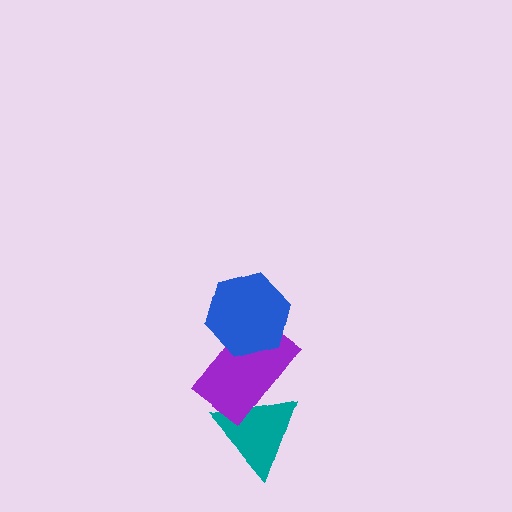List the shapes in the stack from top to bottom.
From top to bottom: the blue hexagon, the purple rectangle, the teal triangle.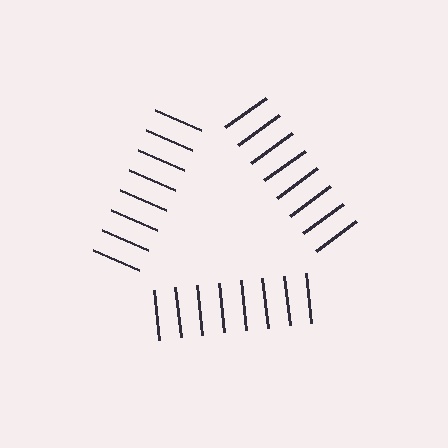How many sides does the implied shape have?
3 sides — the line-ends trace a triangle.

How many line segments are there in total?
24 — 8 along each of the 3 edges.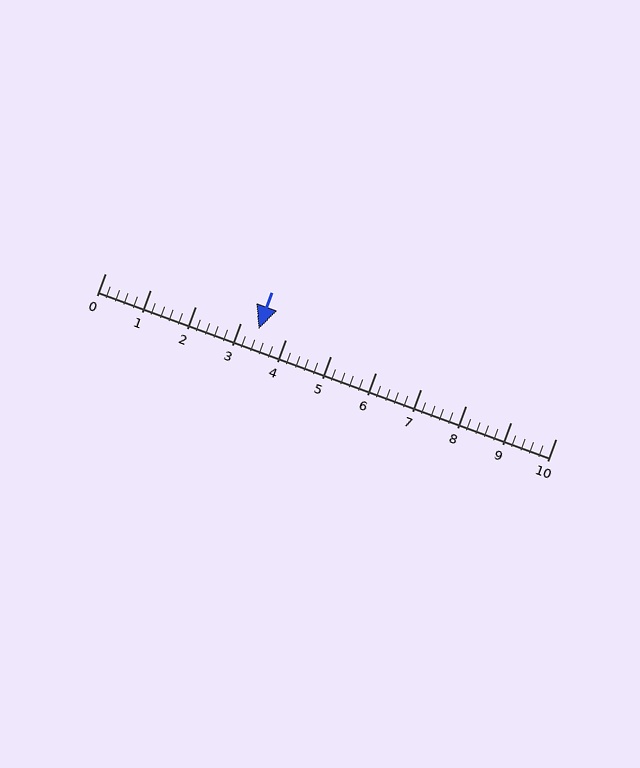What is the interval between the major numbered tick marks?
The major tick marks are spaced 1 units apart.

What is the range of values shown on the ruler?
The ruler shows values from 0 to 10.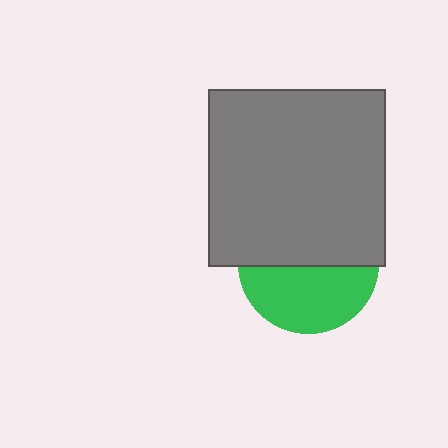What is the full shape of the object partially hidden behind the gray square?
The partially hidden object is a green circle.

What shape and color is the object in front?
The object in front is a gray square.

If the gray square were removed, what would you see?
You would see the complete green circle.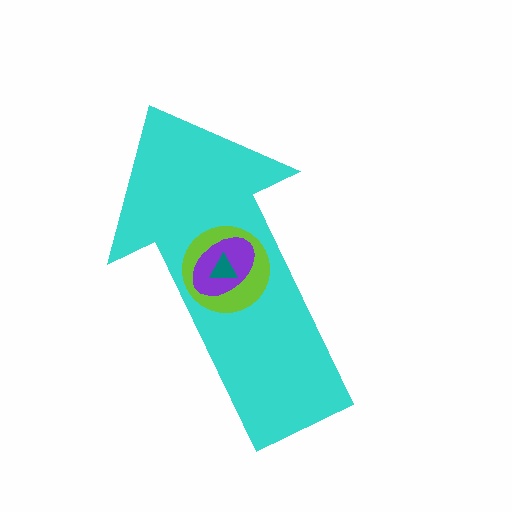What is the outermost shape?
The cyan arrow.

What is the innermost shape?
The teal triangle.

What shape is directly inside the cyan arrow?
The lime circle.